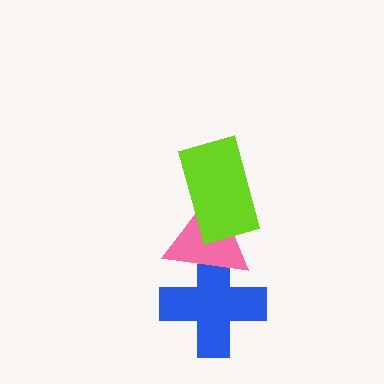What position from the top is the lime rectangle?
The lime rectangle is 1st from the top.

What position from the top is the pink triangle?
The pink triangle is 2nd from the top.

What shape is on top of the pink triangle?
The lime rectangle is on top of the pink triangle.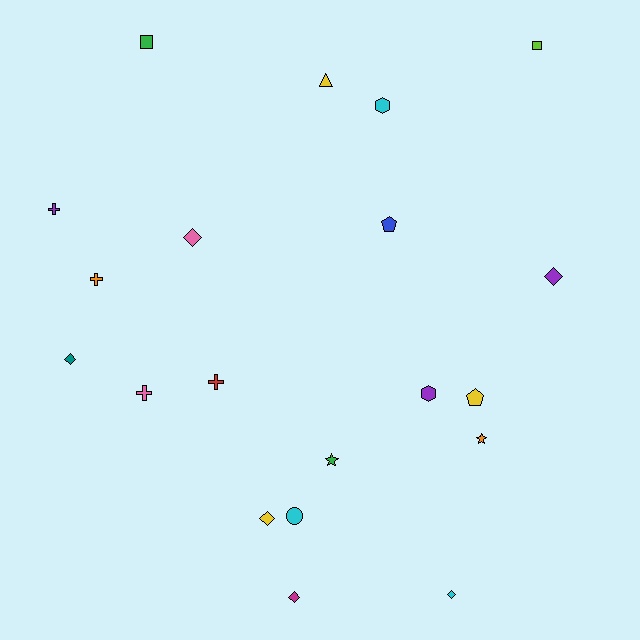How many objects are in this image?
There are 20 objects.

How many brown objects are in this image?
There are no brown objects.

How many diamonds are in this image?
There are 6 diamonds.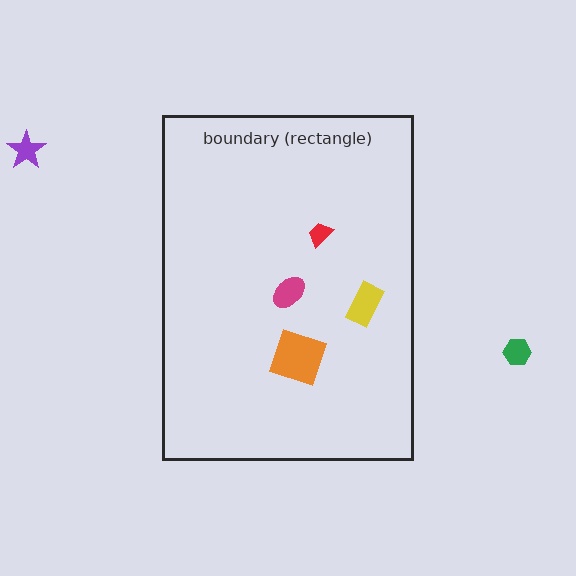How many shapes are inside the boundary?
4 inside, 2 outside.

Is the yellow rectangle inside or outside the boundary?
Inside.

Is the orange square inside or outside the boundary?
Inside.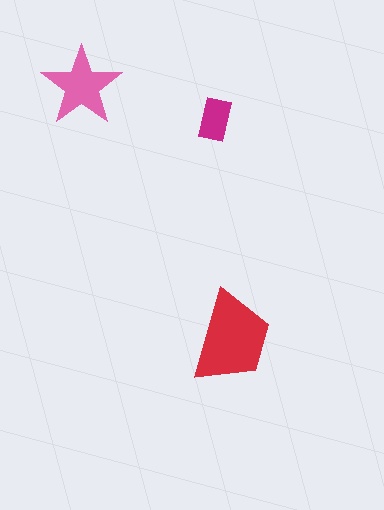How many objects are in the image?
There are 3 objects in the image.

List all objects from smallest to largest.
The magenta rectangle, the pink star, the red trapezoid.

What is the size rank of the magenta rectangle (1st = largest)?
3rd.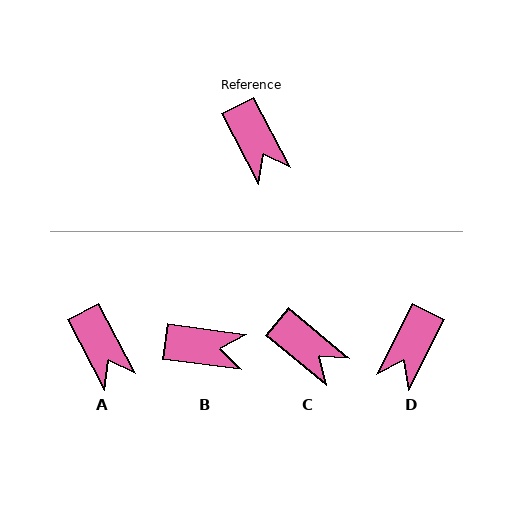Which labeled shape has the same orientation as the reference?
A.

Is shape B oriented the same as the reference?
No, it is off by about 55 degrees.